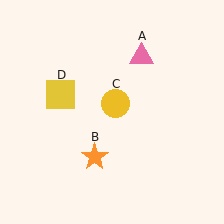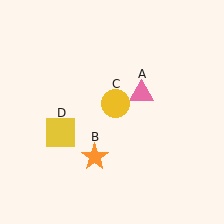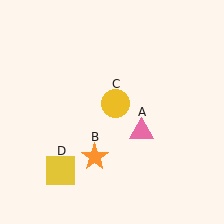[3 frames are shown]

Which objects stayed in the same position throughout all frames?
Orange star (object B) and yellow circle (object C) remained stationary.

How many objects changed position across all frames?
2 objects changed position: pink triangle (object A), yellow square (object D).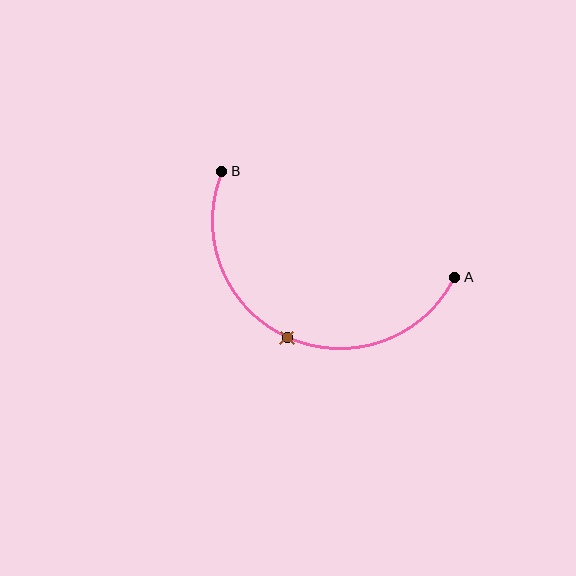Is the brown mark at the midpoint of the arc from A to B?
Yes. The brown mark lies on the arc at equal arc-length from both A and B — it is the arc midpoint.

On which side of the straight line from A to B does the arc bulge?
The arc bulges below the straight line connecting A and B.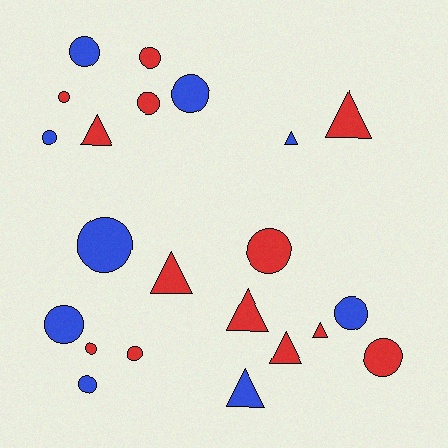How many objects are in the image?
There are 22 objects.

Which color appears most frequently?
Red, with 13 objects.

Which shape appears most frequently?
Circle, with 14 objects.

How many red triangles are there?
There are 6 red triangles.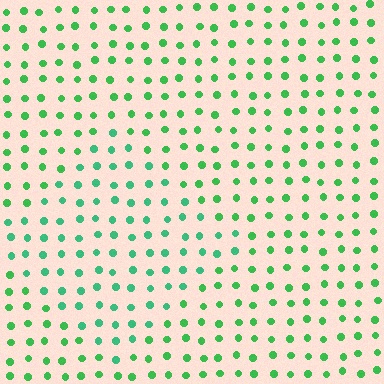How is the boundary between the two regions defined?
The boundary is defined purely by a slight shift in hue (about 22 degrees). Spacing, size, and orientation are identical on both sides.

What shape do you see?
I see a diamond.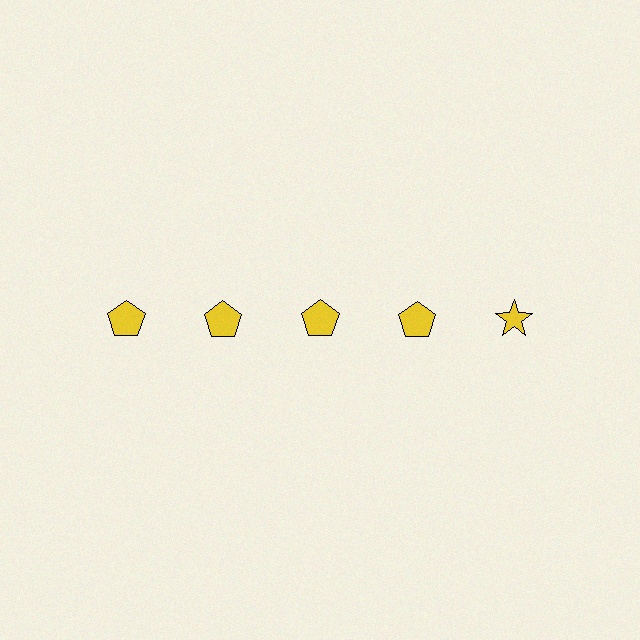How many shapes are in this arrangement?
There are 5 shapes arranged in a grid pattern.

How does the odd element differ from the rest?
It has a different shape: star instead of pentagon.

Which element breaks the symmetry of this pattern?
The yellow star in the top row, rightmost column breaks the symmetry. All other shapes are yellow pentagons.